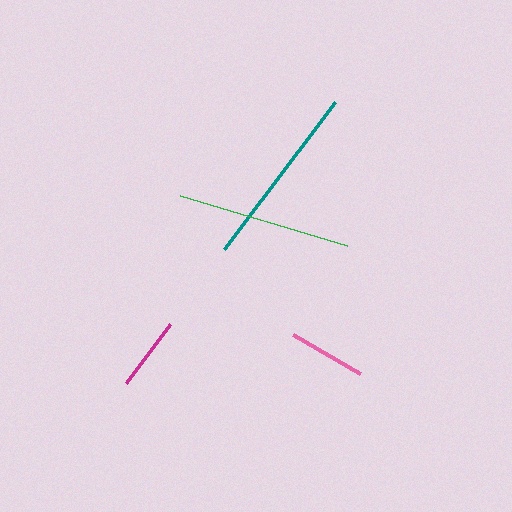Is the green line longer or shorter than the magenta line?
The green line is longer than the magenta line.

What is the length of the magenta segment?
The magenta segment is approximately 74 pixels long.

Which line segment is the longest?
The teal line is the longest at approximately 184 pixels.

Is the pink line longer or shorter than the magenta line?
The pink line is longer than the magenta line.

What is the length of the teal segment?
The teal segment is approximately 184 pixels long.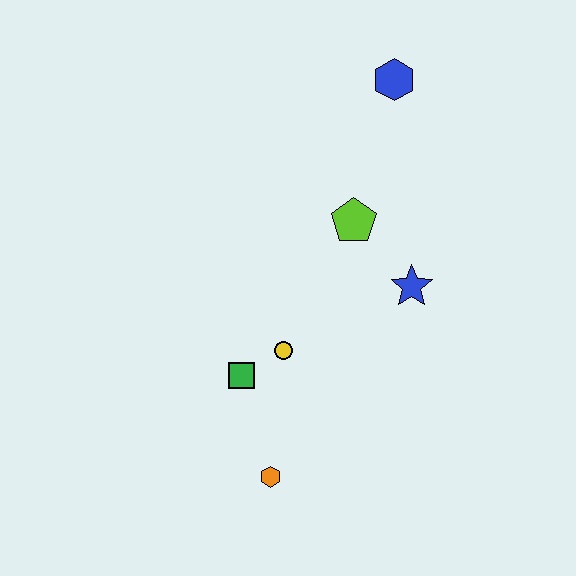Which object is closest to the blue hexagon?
The lime pentagon is closest to the blue hexagon.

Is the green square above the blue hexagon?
No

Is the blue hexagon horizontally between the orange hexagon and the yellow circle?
No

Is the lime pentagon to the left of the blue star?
Yes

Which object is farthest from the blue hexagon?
The orange hexagon is farthest from the blue hexagon.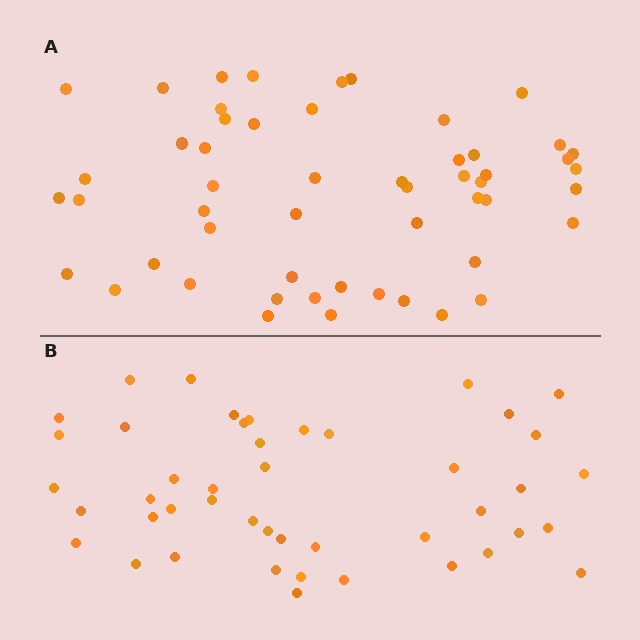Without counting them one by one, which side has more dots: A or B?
Region A (the top region) has more dots.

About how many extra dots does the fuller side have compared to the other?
Region A has roughly 8 or so more dots than region B.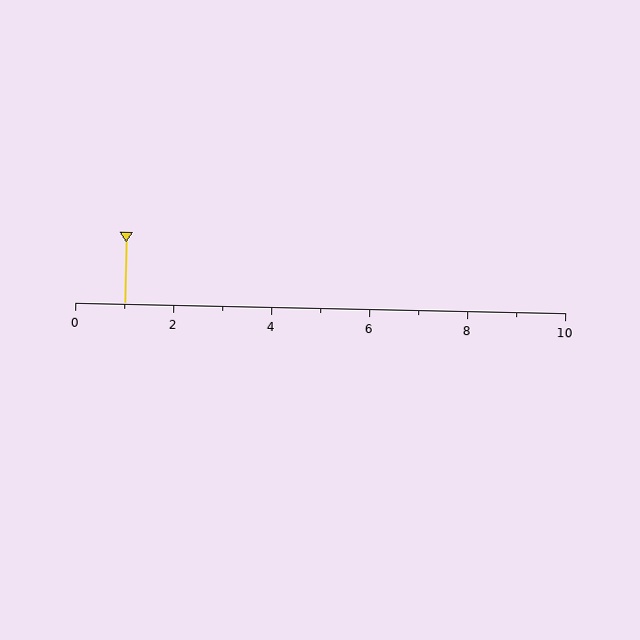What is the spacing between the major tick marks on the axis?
The major ticks are spaced 2 apart.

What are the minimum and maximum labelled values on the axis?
The axis runs from 0 to 10.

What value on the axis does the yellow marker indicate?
The marker indicates approximately 1.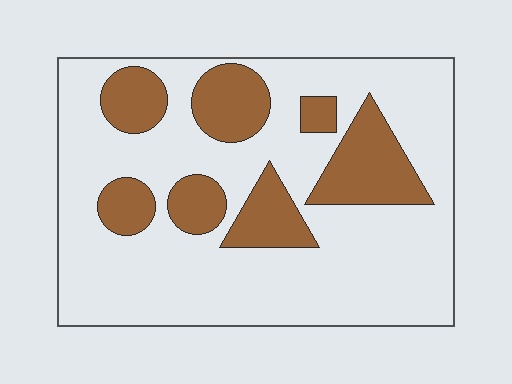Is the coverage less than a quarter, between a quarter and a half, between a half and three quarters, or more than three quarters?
Between a quarter and a half.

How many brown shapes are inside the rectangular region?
7.